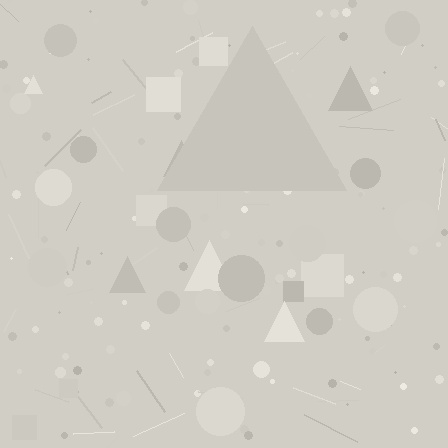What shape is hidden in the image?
A triangle is hidden in the image.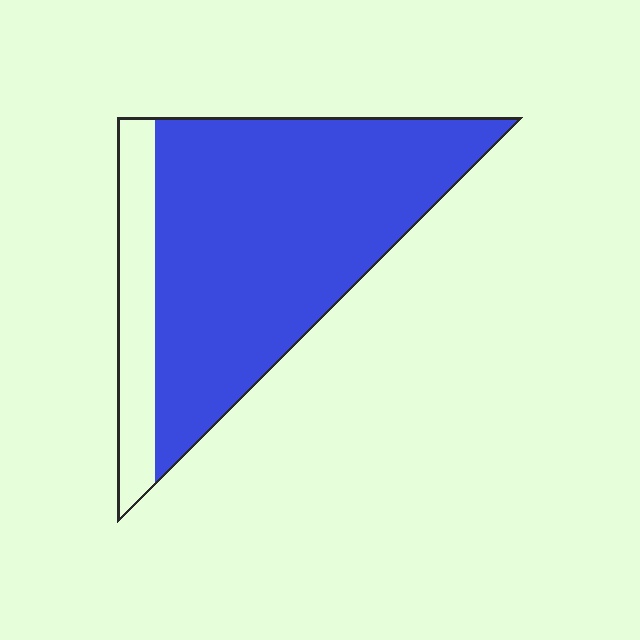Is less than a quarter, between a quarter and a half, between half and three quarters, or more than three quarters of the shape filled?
More than three quarters.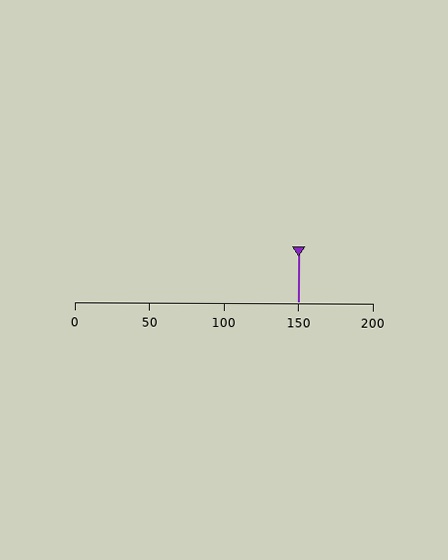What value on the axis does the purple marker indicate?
The marker indicates approximately 150.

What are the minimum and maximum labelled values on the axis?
The axis runs from 0 to 200.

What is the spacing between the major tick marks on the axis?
The major ticks are spaced 50 apart.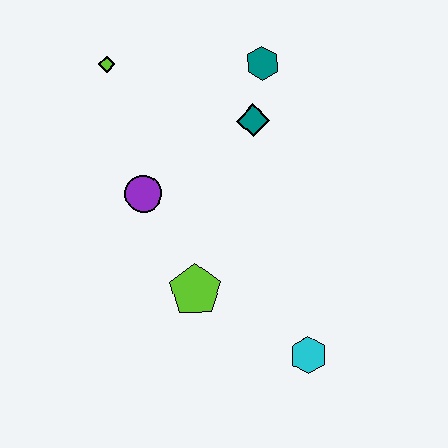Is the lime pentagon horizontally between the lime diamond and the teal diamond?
Yes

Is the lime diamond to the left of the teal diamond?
Yes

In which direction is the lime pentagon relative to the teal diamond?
The lime pentagon is below the teal diamond.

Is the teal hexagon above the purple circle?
Yes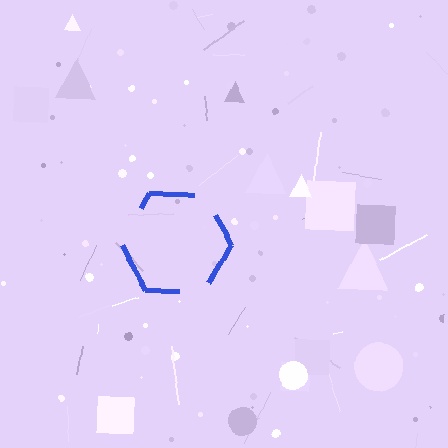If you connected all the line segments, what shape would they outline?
They would outline a hexagon.